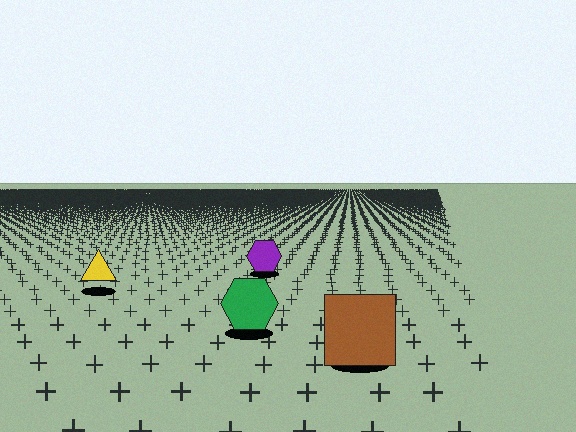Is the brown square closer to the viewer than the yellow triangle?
Yes. The brown square is closer — you can tell from the texture gradient: the ground texture is coarser near it.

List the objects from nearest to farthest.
From nearest to farthest: the brown square, the green hexagon, the yellow triangle, the purple hexagon.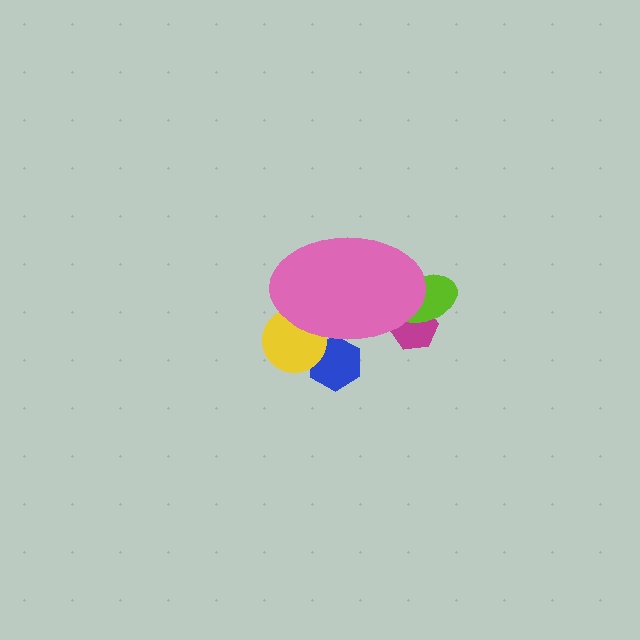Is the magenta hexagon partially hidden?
Yes, the magenta hexagon is partially hidden behind the pink ellipse.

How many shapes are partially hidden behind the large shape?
4 shapes are partially hidden.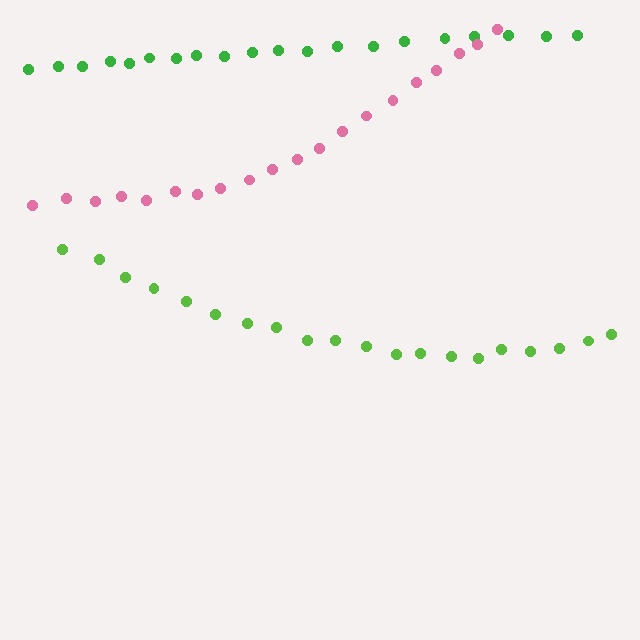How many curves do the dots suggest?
There are 3 distinct paths.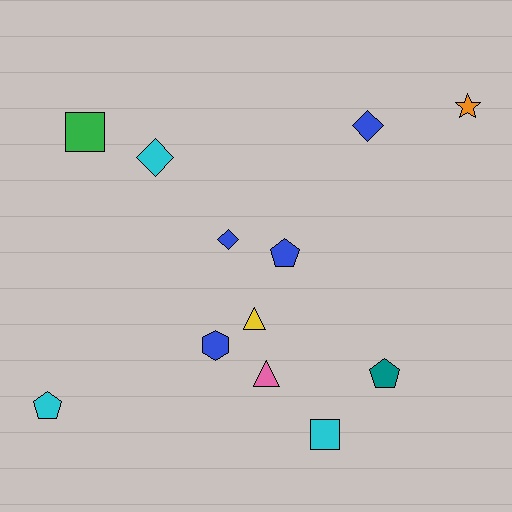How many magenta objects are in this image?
There are no magenta objects.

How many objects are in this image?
There are 12 objects.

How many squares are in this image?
There are 2 squares.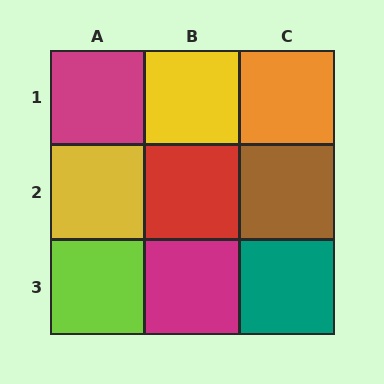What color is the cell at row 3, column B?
Magenta.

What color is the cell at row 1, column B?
Yellow.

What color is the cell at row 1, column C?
Orange.